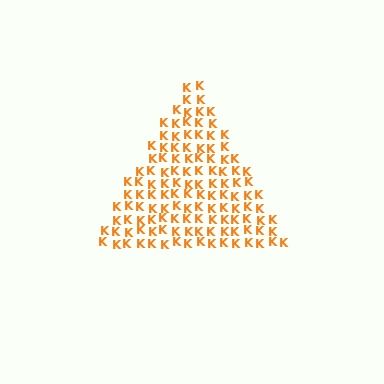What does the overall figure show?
The overall figure shows a triangle.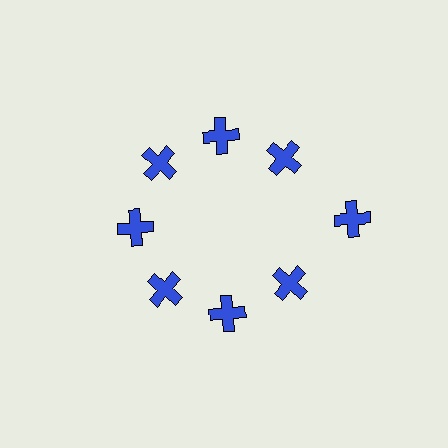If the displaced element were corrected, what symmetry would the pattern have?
It would have 8-fold rotational symmetry — the pattern would map onto itself every 45 degrees.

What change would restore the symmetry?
The symmetry would be restored by moving it inward, back onto the ring so that all 8 crosses sit at equal angles and equal distance from the center.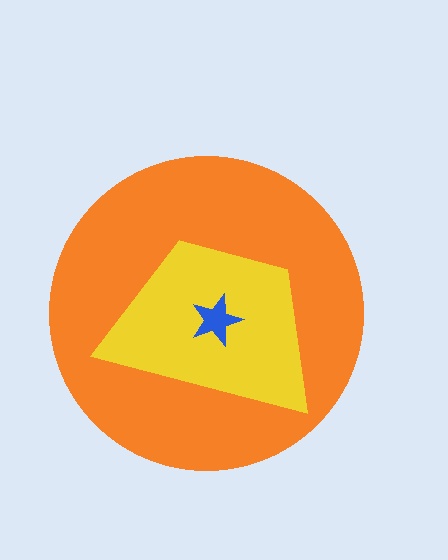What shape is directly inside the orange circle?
The yellow trapezoid.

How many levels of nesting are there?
3.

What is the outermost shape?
The orange circle.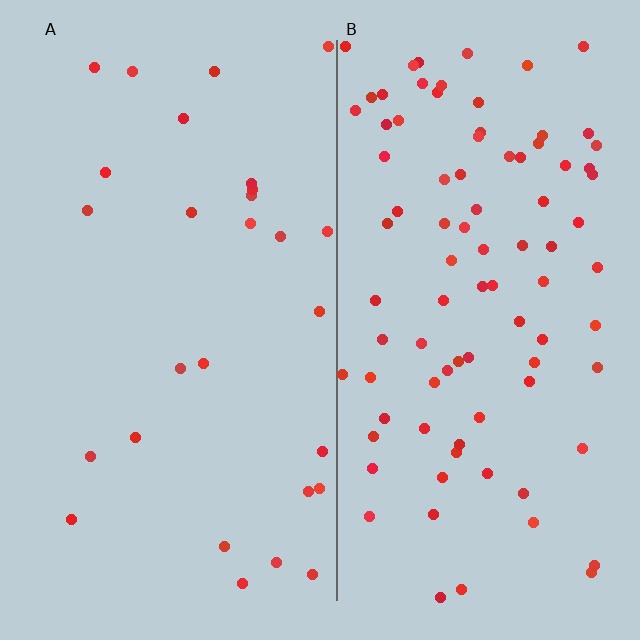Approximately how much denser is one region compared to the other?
Approximately 3.3× — region B over region A.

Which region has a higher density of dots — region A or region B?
B (the right).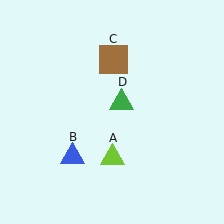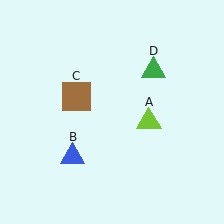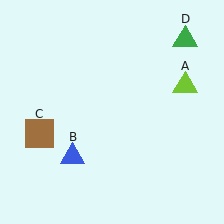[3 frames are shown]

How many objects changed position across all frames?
3 objects changed position: lime triangle (object A), brown square (object C), green triangle (object D).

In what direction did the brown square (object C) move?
The brown square (object C) moved down and to the left.